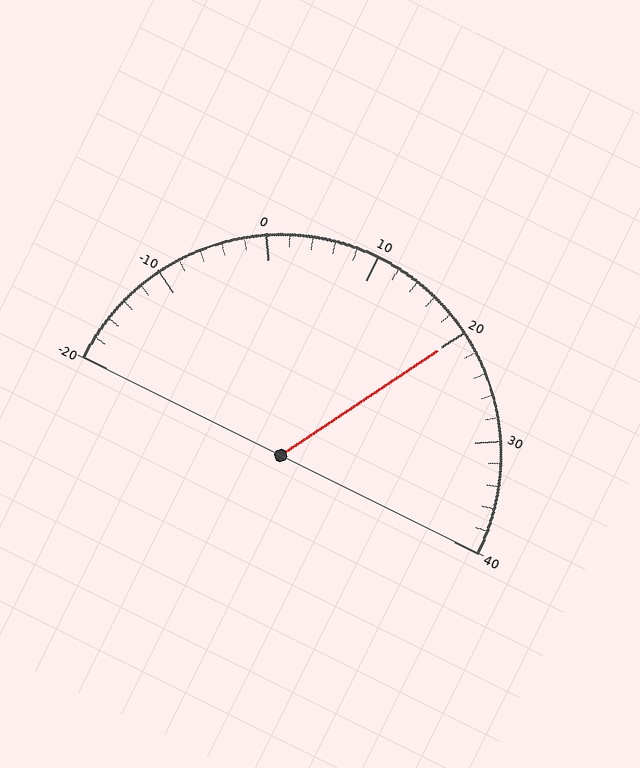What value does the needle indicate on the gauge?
The needle indicates approximately 20.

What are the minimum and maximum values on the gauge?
The gauge ranges from -20 to 40.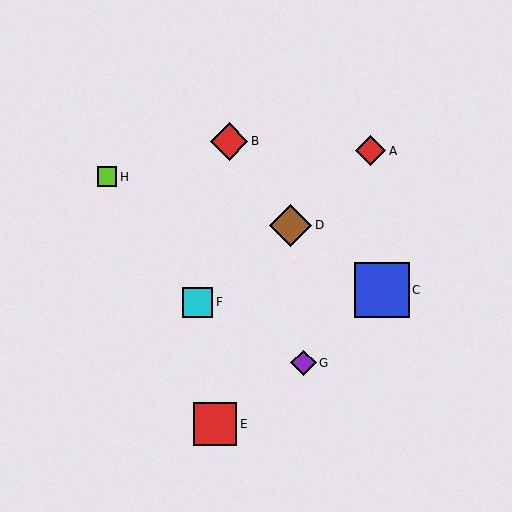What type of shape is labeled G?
Shape G is a purple diamond.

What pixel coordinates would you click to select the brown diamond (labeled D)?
Click at (291, 225) to select the brown diamond D.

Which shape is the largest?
The blue square (labeled C) is the largest.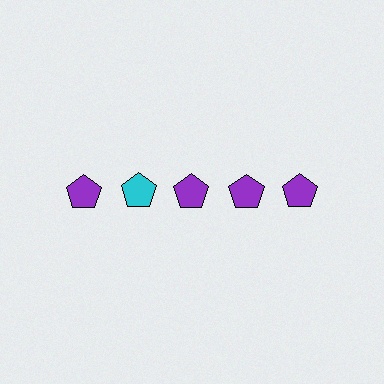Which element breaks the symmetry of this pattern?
The cyan pentagon in the top row, second from left column breaks the symmetry. All other shapes are purple pentagons.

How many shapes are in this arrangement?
There are 5 shapes arranged in a grid pattern.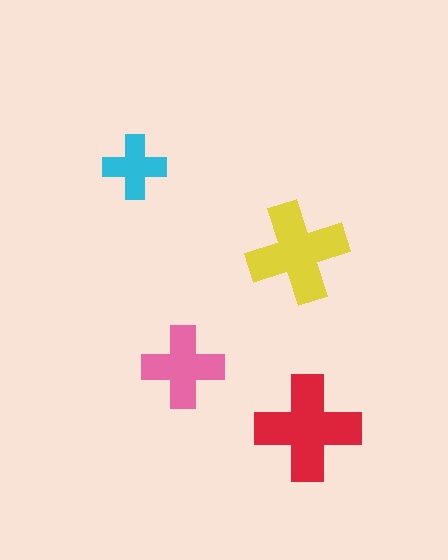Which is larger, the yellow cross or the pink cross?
The yellow one.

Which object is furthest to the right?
The red cross is rightmost.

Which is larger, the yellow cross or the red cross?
The red one.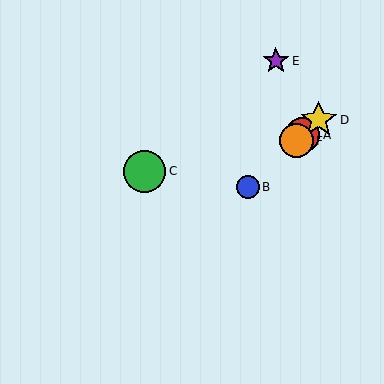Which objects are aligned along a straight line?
Objects A, B, D, F are aligned along a straight line.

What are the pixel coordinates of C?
Object C is at (145, 171).